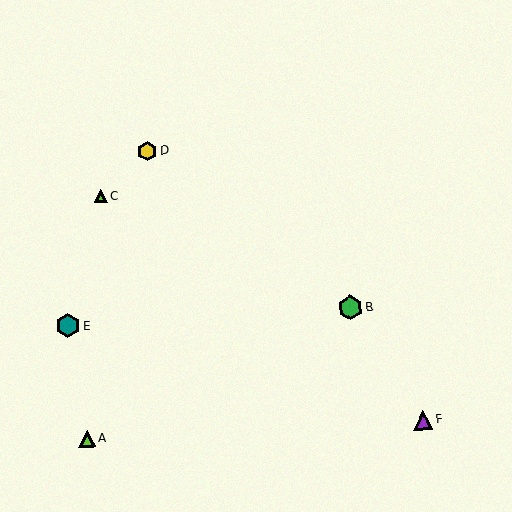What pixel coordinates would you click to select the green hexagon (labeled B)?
Click at (350, 308) to select the green hexagon B.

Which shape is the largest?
The green hexagon (labeled B) is the largest.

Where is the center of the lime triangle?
The center of the lime triangle is at (101, 196).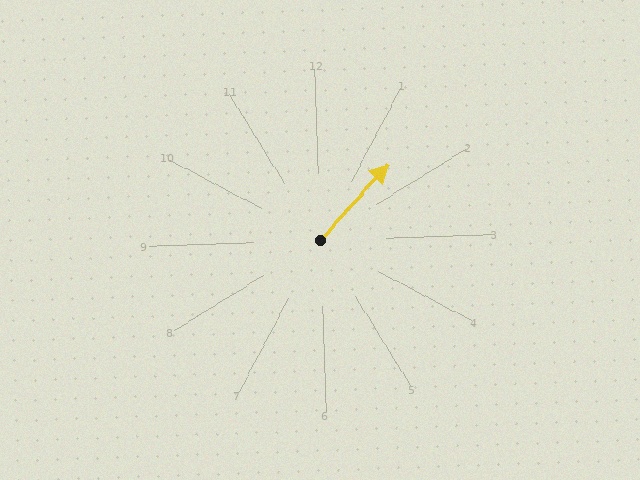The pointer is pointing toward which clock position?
Roughly 1 o'clock.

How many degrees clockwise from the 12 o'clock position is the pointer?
Approximately 44 degrees.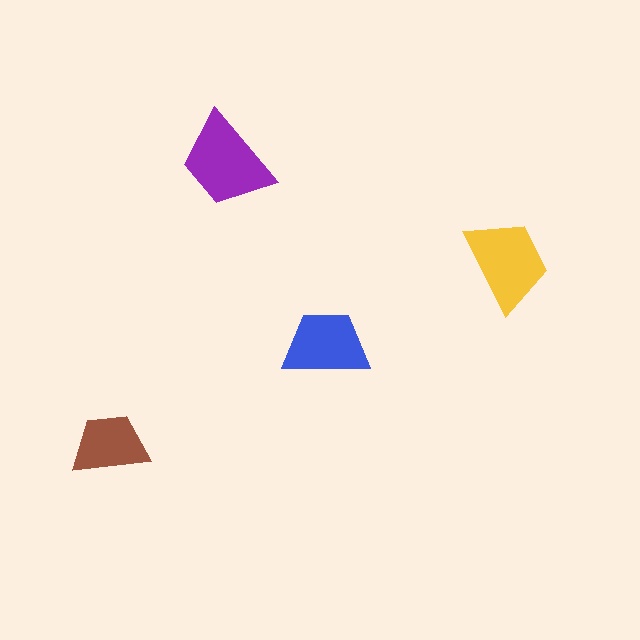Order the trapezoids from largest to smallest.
the purple one, the yellow one, the blue one, the brown one.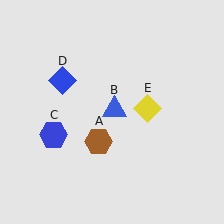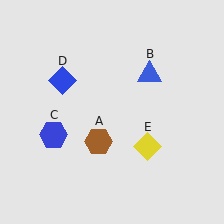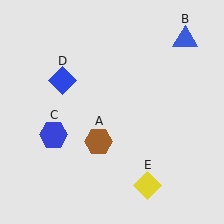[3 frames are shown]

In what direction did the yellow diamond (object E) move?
The yellow diamond (object E) moved down.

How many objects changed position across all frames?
2 objects changed position: blue triangle (object B), yellow diamond (object E).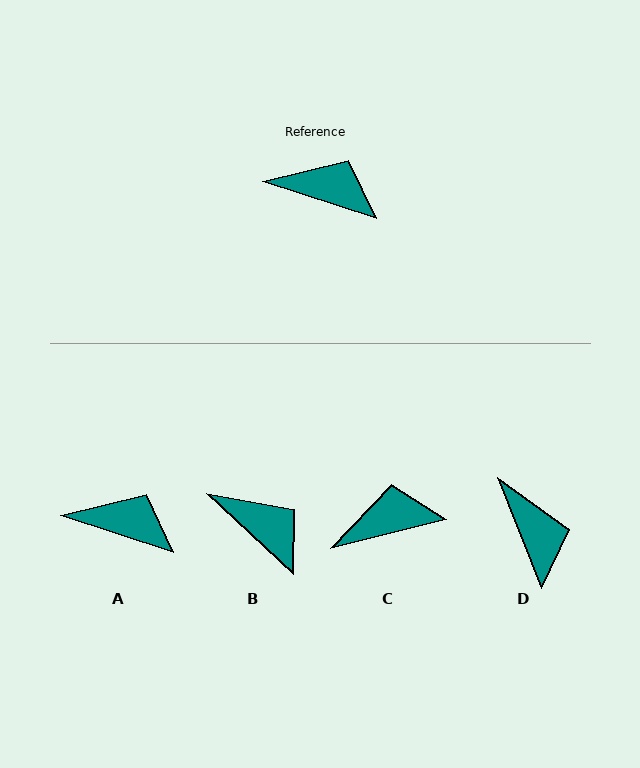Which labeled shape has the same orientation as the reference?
A.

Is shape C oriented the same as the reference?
No, it is off by about 32 degrees.